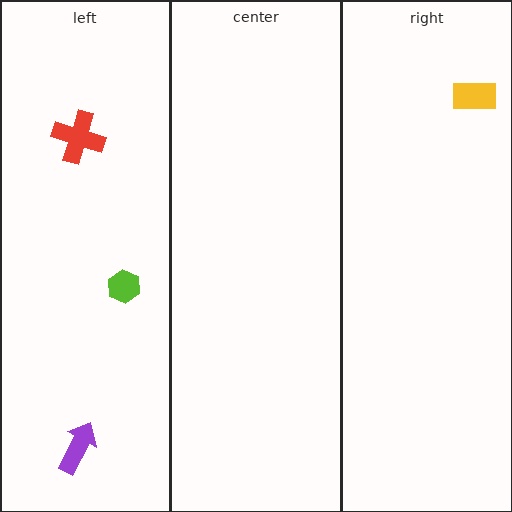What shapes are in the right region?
The yellow rectangle.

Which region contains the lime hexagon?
The left region.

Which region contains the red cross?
The left region.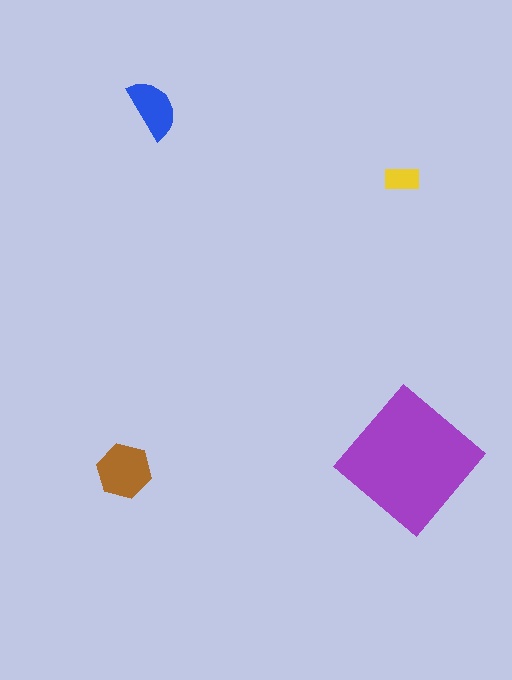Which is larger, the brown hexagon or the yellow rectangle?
The brown hexagon.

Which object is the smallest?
The yellow rectangle.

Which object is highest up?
The blue semicircle is topmost.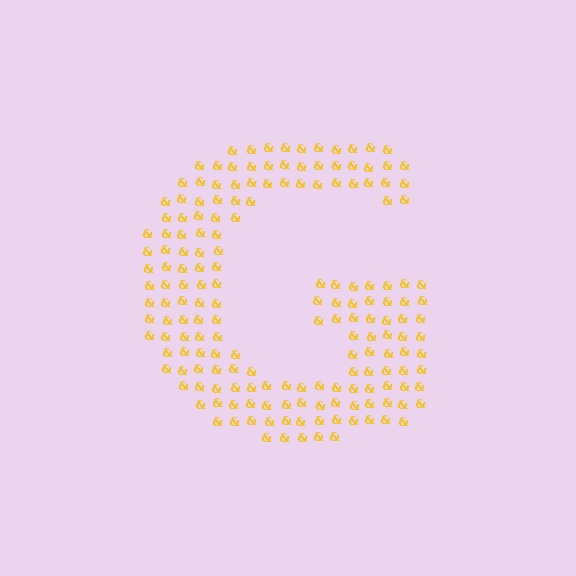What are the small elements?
The small elements are ampersands.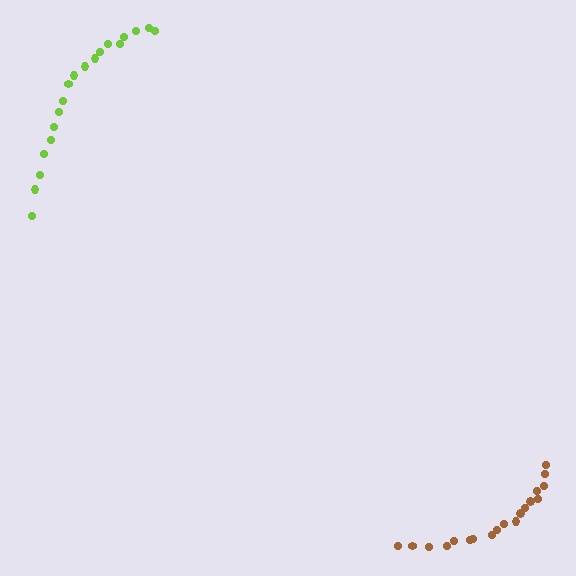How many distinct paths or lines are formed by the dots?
There are 2 distinct paths.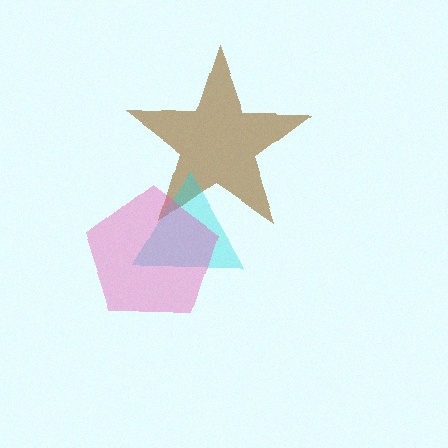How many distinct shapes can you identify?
There are 3 distinct shapes: a brown star, a cyan triangle, a pink pentagon.